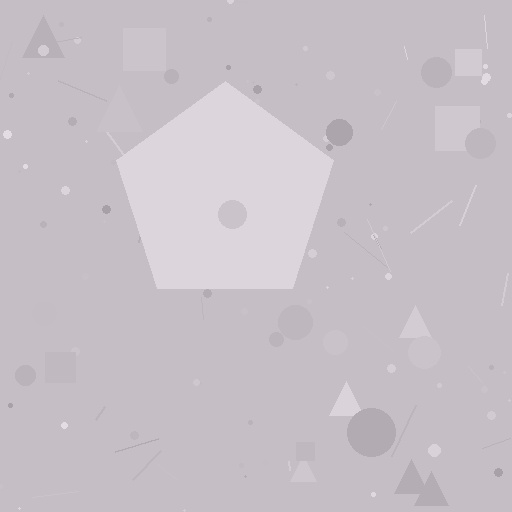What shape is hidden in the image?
A pentagon is hidden in the image.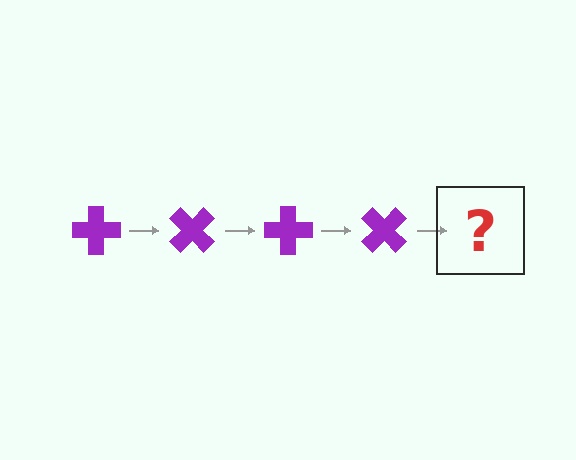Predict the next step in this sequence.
The next step is a purple cross rotated 180 degrees.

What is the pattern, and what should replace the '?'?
The pattern is that the cross rotates 45 degrees each step. The '?' should be a purple cross rotated 180 degrees.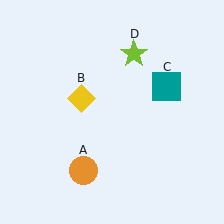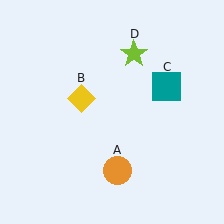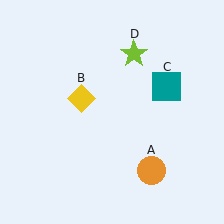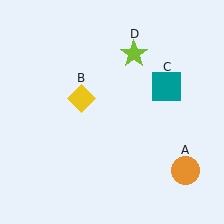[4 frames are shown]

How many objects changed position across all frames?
1 object changed position: orange circle (object A).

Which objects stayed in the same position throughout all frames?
Yellow diamond (object B) and teal square (object C) and lime star (object D) remained stationary.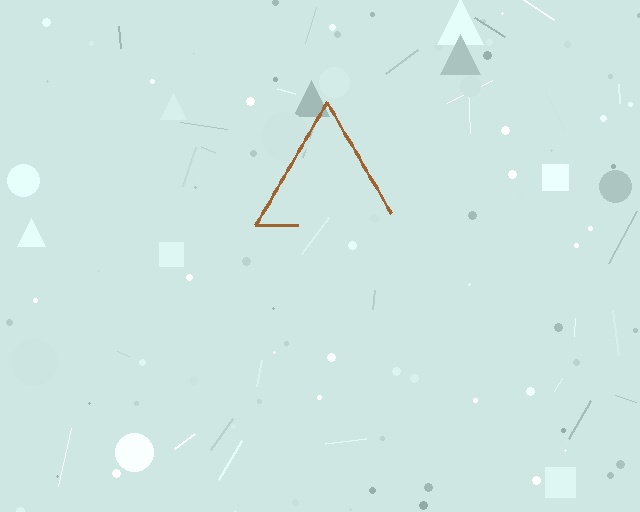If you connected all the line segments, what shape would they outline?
They would outline a triangle.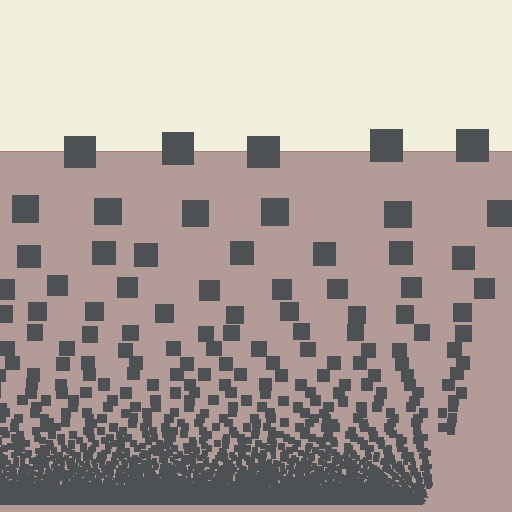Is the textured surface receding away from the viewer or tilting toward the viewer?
The surface appears to tilt toward the viewer. Texture elements get larger and sparser toward the top.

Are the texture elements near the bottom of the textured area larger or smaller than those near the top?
Smaller. The gradient is inverted — elements near the bottom are smaller and denser.